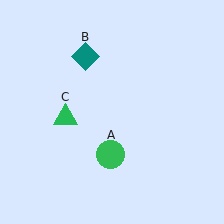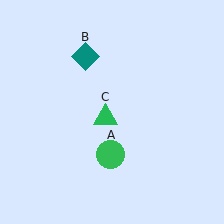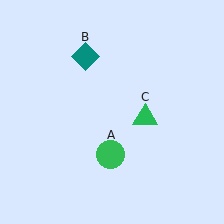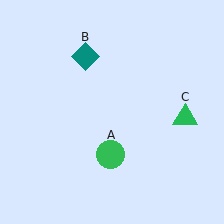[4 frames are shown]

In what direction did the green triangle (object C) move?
The green triangle (object C) moved right.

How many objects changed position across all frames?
1 object changed position: green triangle (object C).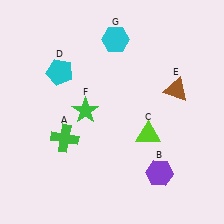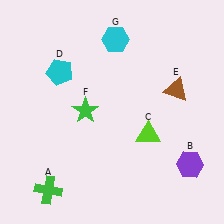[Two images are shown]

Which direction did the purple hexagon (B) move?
The purple hexagon (B) moved right.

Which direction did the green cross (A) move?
The green cross (A) moved down.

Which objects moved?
The objects that moved are: the green cross (A), the purple hexagon (B).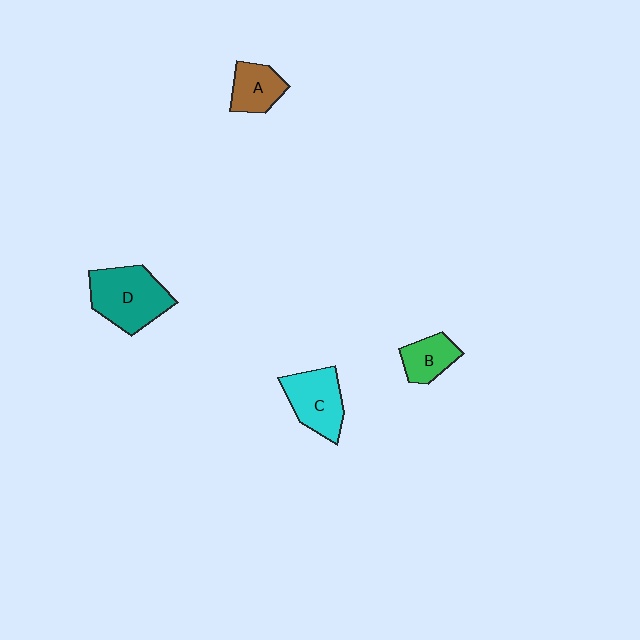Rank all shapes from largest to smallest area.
From largest to smallest: D (teal), C (cyan), A (brown), B (green).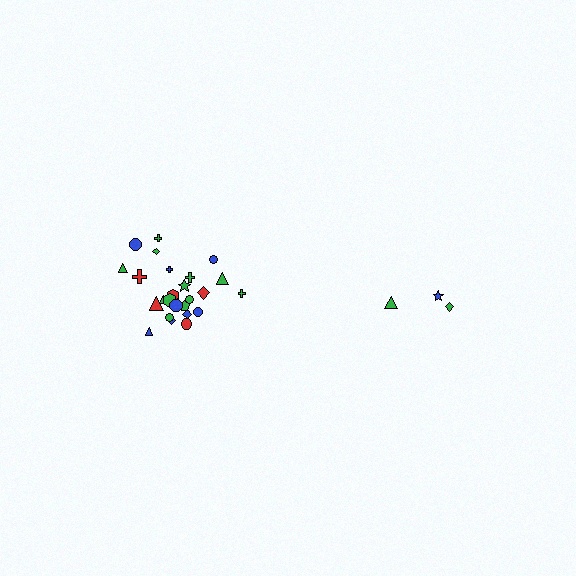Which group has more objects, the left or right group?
The left group.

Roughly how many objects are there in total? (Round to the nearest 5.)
Roughly 30 objects in total.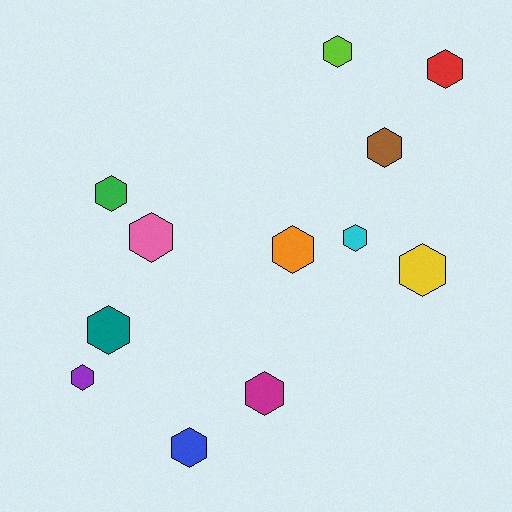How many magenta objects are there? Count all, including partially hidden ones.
There is 1 magenta object.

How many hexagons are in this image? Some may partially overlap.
There are 12 hexagons.